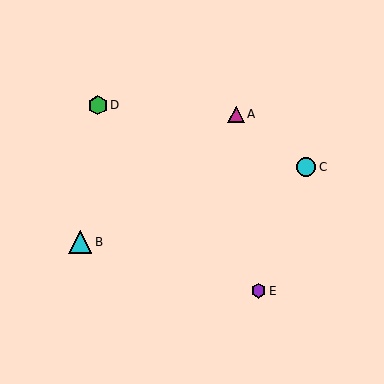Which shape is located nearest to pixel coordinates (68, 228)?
The cyan triangle (labeled B) at (80, 242) is nearest to that location.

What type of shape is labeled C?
Shape C is a cyan circle.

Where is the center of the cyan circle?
The center of the cyan circle is at (306, 167).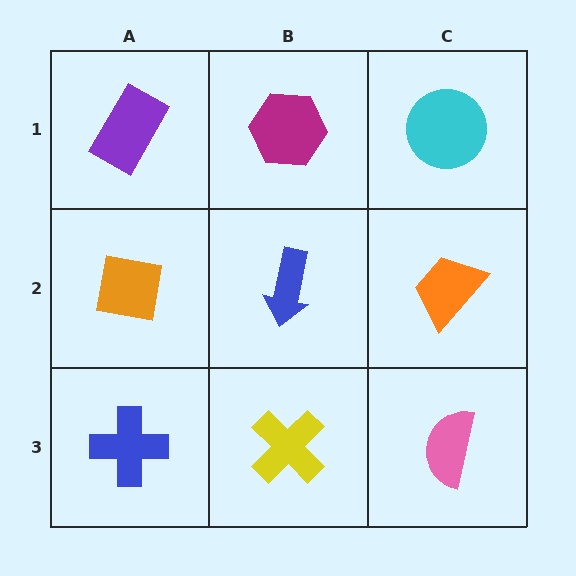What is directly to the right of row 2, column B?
An orange trapezoid.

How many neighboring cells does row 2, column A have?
3.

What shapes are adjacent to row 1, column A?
An orange square (row 2, column A), a magenta hexagon (row 1, column B).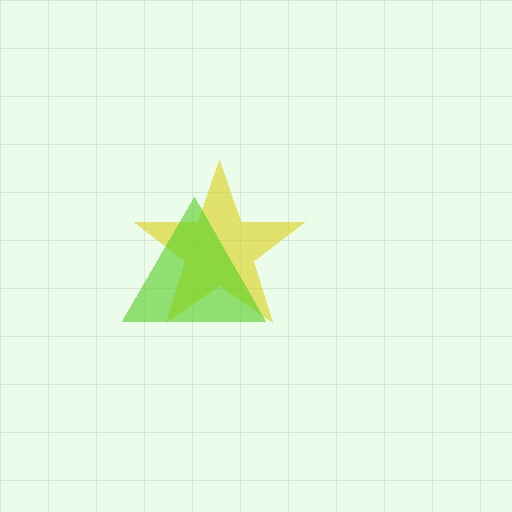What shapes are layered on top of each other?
The layered shapes are: a yellow star, a lime triangle.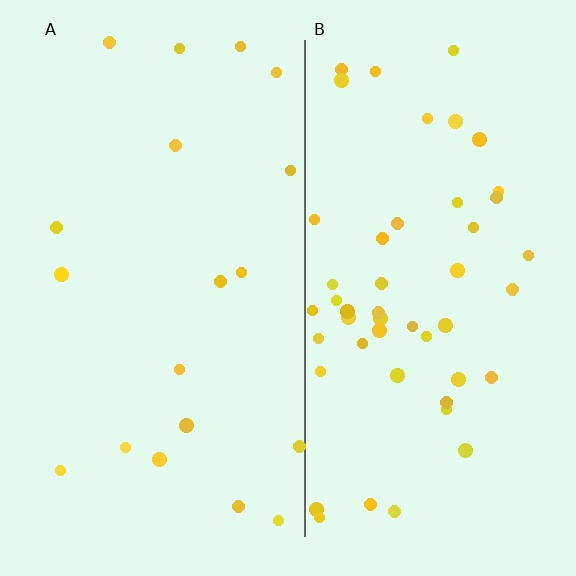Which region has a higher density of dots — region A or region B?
B (the right).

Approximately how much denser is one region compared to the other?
Approximately 2.7× — region B over region A.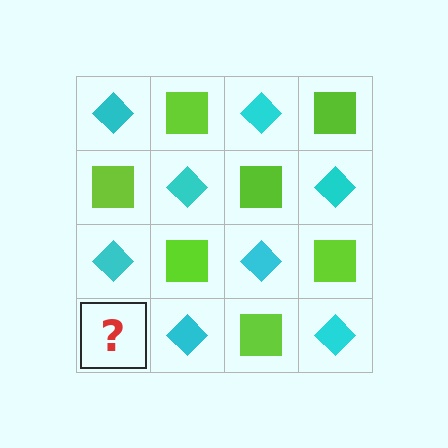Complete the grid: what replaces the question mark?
The question mark should be replaced with a lime square.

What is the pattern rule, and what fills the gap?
The rule is that it alternates cyan diamond and lime square in a checkerboard pattern. The gap should be filled with a lime square.